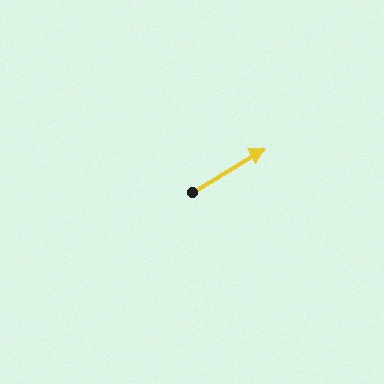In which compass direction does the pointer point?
Northeast.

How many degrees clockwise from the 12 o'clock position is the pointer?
Approximately 59 degrees.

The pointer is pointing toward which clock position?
Roughly 2 o'clock.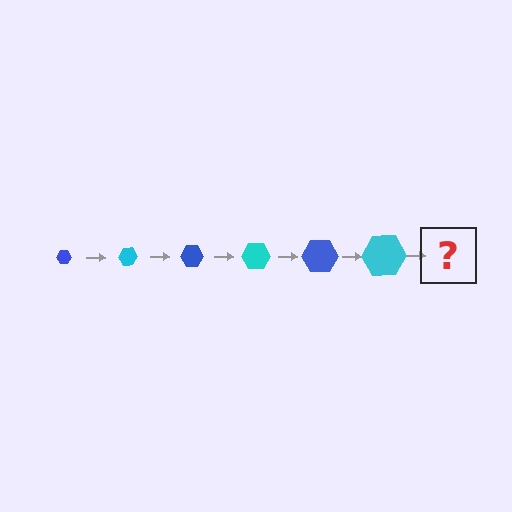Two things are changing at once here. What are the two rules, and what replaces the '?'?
The two rules are that the hexagon grows larger each step and the color cycles through blue and cyan. The '?' should be a blue hexagon, larger than the previous one.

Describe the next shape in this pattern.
It should be a blue hexagon, larger than the previous one.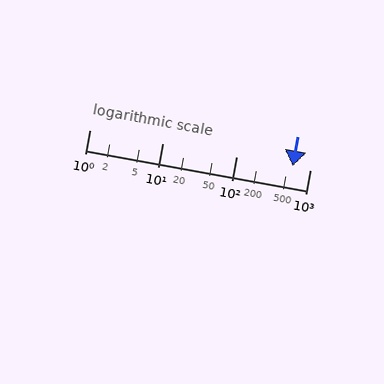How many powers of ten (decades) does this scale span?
The scale spans 3 decades, from 1 to 1000.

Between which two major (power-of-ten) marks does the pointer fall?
The pointer is between 100 and 1000.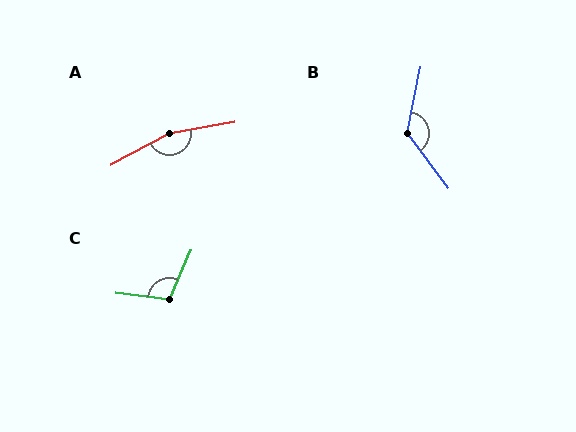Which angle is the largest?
A, at approximately 162 degrees.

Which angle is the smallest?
C, at approximately 106 degrees.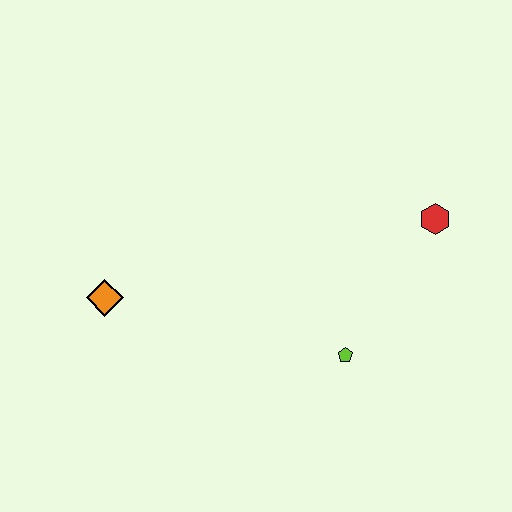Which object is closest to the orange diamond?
The lime pentagon is closest to the orange diamond.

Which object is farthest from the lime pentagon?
The orange diamond is farthest from the lime pentagon.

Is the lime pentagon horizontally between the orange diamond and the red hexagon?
Yes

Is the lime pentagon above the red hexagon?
No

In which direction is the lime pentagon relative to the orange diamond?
The lime pentagon is to the right of the orange diamond.